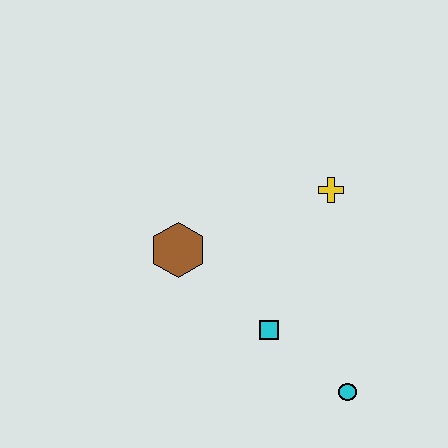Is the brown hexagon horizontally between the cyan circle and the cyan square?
No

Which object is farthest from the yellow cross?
The cyan circle is farthest from the yellow cross.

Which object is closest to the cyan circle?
The cyan square is closest to the cyan circle.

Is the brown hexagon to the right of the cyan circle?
No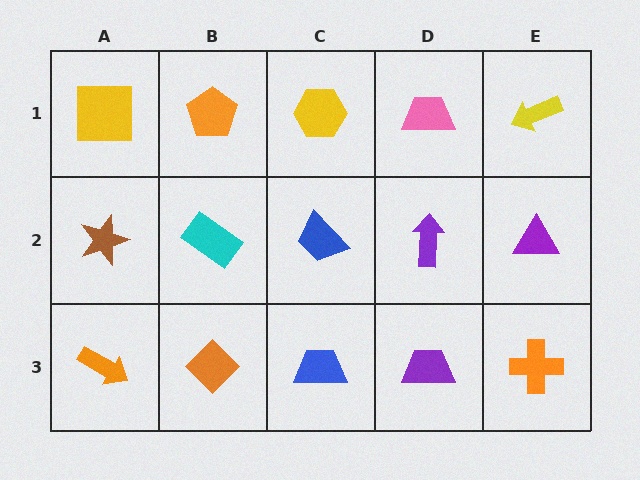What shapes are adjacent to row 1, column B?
A cyan rectangle (row 2, column B), a yellow square (row 1, column A), a yellow hexagon (row 1, column C).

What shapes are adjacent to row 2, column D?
A pink trapezoid (row 1, column D), a purple trapezoid (row 3, column D), a blue trapezoid (row 2, column C), a purple triangle (row 2, column E).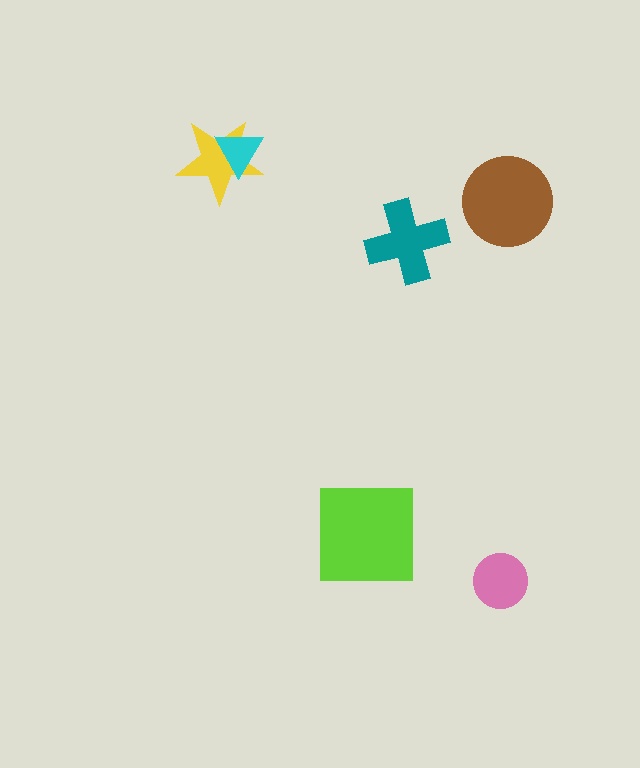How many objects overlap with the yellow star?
1 object overlaps with the yellow star.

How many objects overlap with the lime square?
0 objects overlap with the lime square.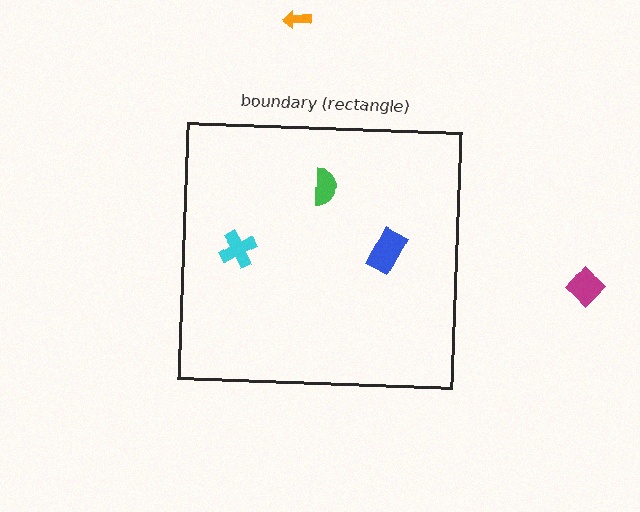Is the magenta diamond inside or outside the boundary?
Outside.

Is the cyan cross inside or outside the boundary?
Inside.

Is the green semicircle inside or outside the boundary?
Inside.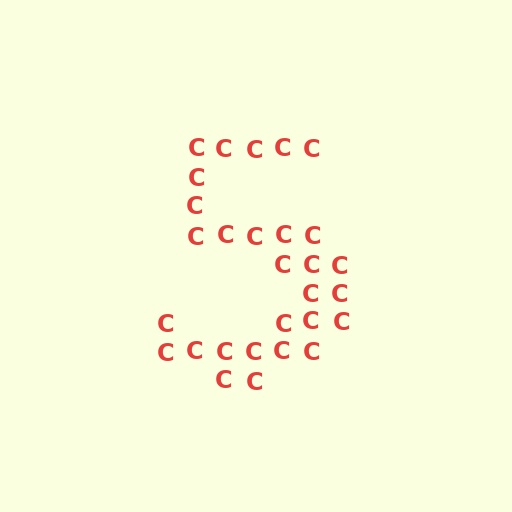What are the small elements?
The small elements are letter C's.